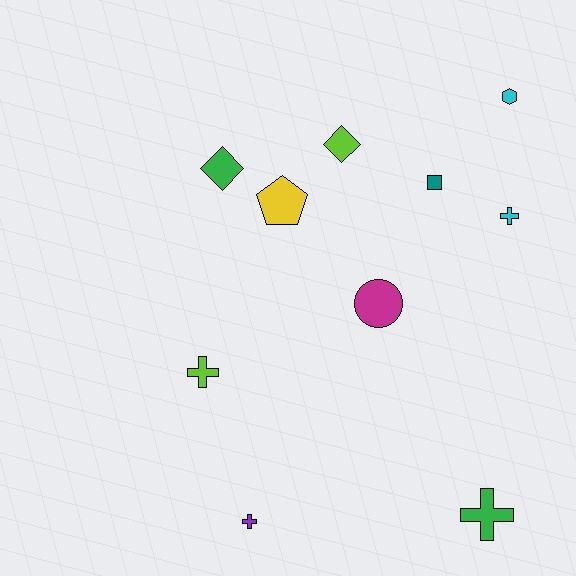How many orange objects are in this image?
There are no orange objects.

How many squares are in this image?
There is 1 square.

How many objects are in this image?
There are 10 objects.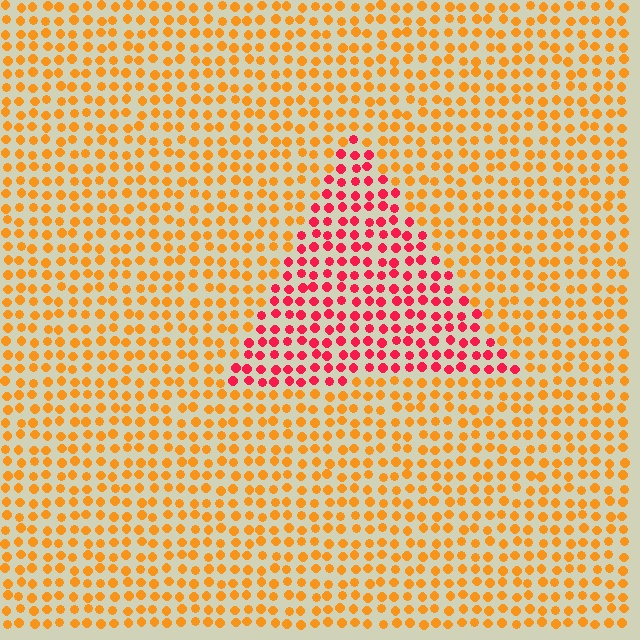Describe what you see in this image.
The image is filled with small orange elements in a uniform arrangement. A triangle-shaped region is visible where the elements are tinted to a slightly different hue, forming a subtle color boundary.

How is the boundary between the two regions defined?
The boundary is defined purely by a slight shift in hue (about 47 degrees). Spacing, size, and orientation are identical on both sides.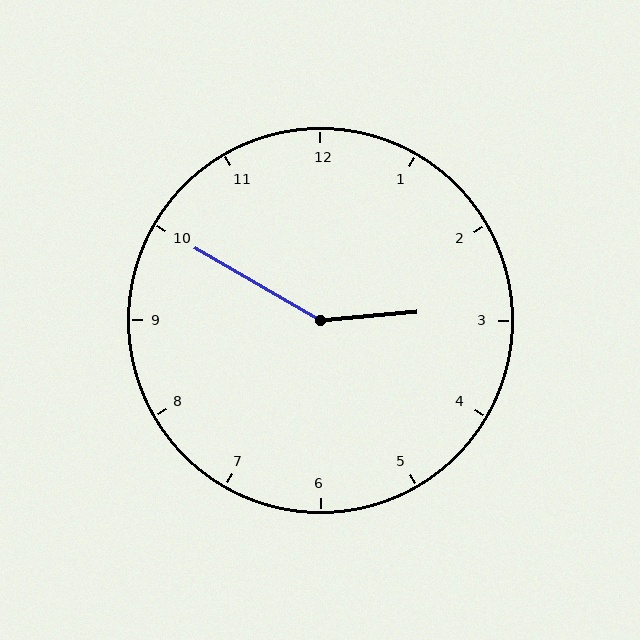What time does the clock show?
2:50.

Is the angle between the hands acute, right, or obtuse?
It is obtuse.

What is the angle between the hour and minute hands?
Approximately 145 degrees.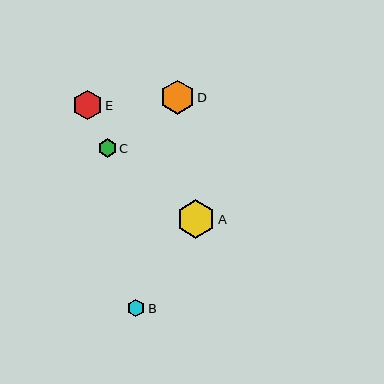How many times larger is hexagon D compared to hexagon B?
Hexagon D is approximately 2.0 times the size of hexagon B.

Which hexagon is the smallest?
Hexagon B is the smallest with a size of approximately 17 pixels.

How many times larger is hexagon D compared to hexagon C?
Hexagon D is approximately 1.9 times the size of hexagon C.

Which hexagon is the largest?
Hexagon A is the largest with a size of approximately 39 pixels.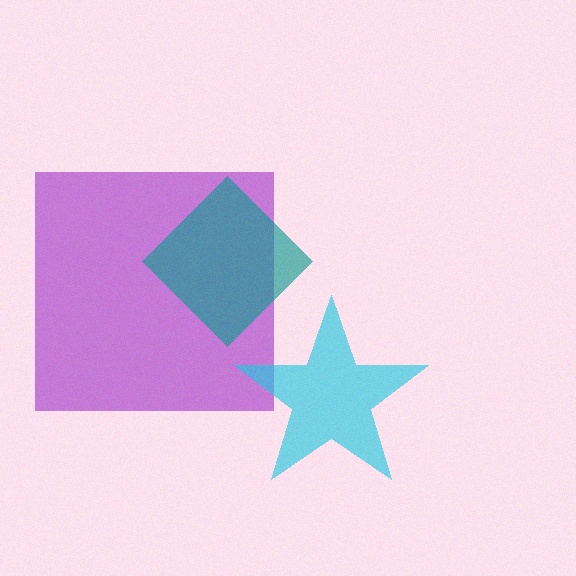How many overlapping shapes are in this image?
There are 3 overlapping shapes in the image.